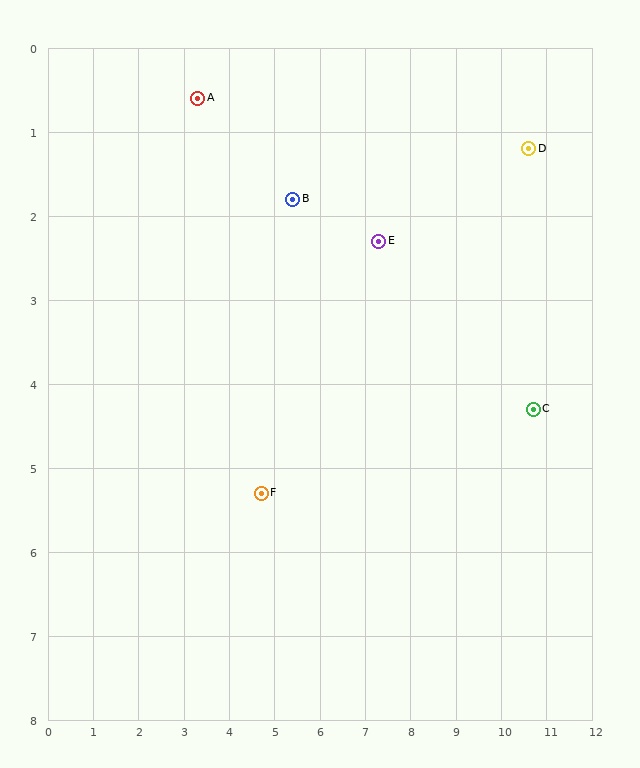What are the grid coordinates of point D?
Point D is at approximately (10.6, 1.2).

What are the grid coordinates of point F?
Point F is at approximately (4.7, 5.3).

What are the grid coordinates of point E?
Point E is at approximately (7.3, 2.3).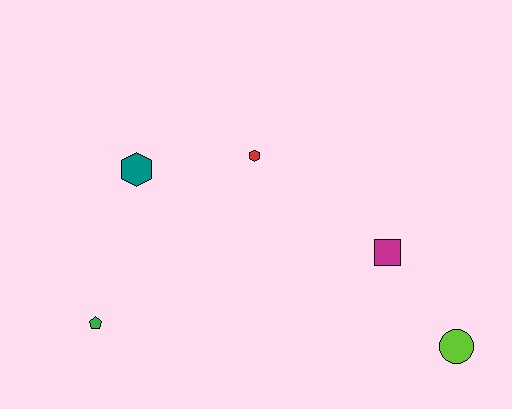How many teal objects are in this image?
There is 1 teal object.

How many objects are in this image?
There are 5 objects.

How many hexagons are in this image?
There are 2 hexagons.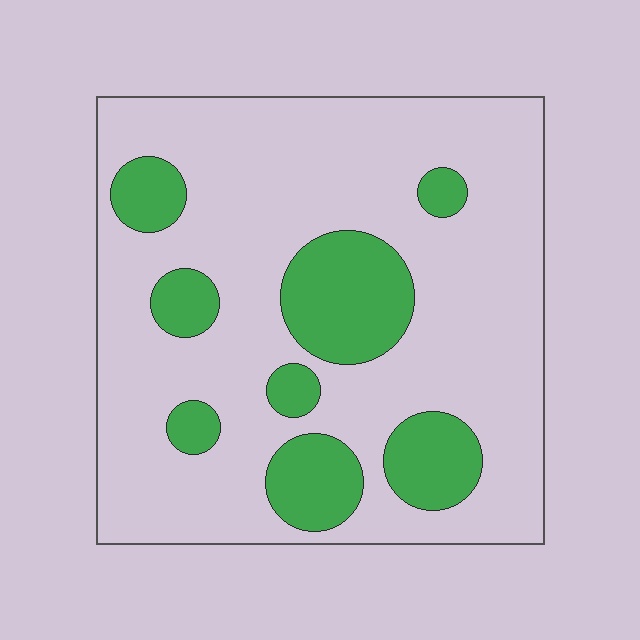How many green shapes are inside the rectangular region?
8.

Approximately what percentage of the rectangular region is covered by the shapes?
Approximately 20%.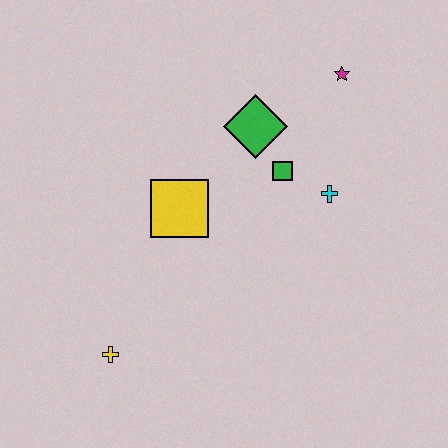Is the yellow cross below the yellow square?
Yes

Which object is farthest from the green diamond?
The yellow cross is farthest from the green diamond.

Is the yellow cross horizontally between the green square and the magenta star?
No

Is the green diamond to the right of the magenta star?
No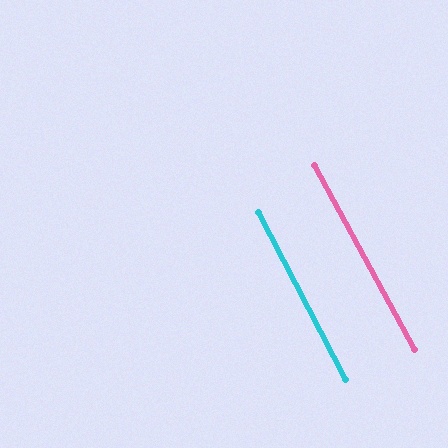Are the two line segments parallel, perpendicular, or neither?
Parallel — their directions differ by only 1.0°.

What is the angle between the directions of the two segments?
Approximately 1 degree.